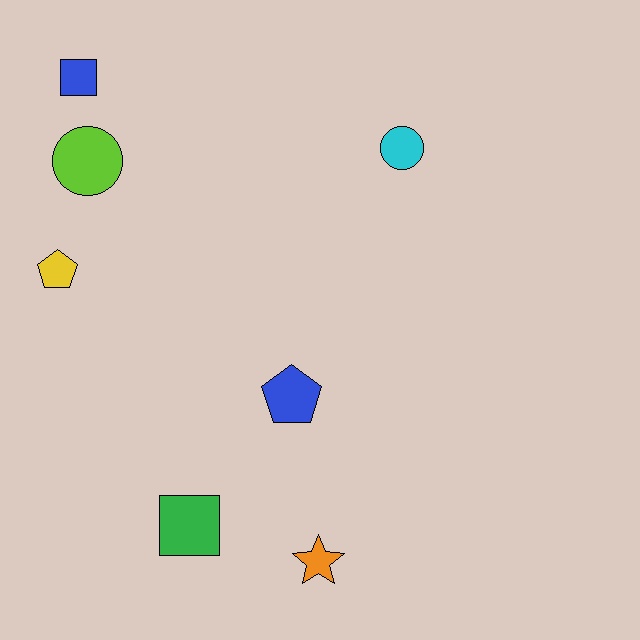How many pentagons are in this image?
There are 2 pentagons.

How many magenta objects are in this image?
There are no magenta objects.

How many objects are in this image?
There are 7 objects.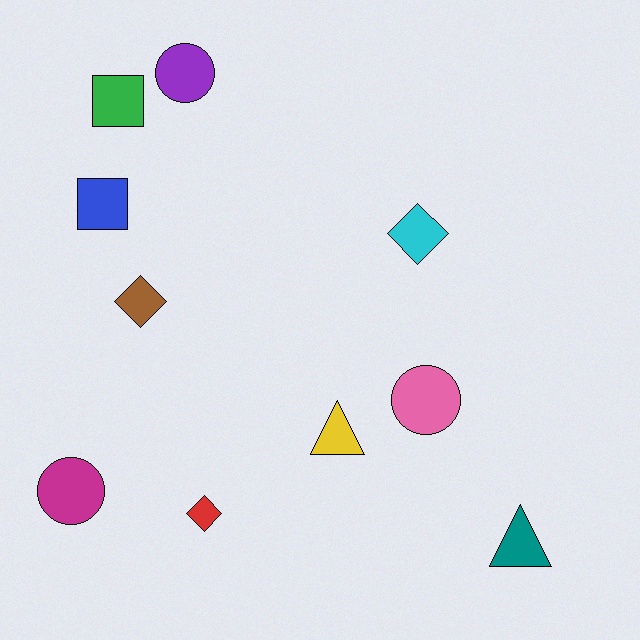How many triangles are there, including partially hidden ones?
There are 2 triangles.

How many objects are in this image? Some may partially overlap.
There are 10 objects.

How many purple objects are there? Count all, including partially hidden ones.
There is 1 purple object.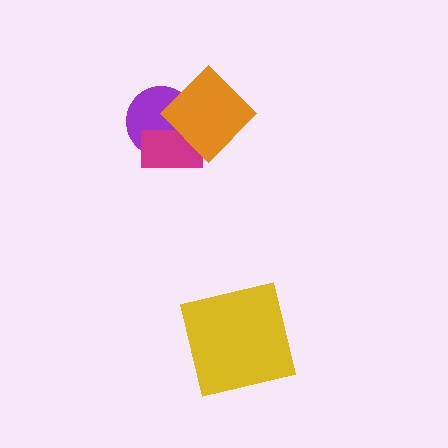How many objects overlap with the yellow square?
0 objects overlap with the yellow square.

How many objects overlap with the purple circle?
2 objects overlap with the purple circle.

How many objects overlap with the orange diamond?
2 objects overlap with the orange diamond.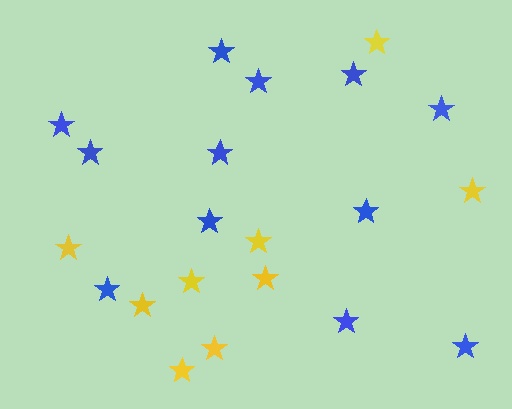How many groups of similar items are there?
There are 2 groups: one group of blue stars (12) and one group of yellow stars (9).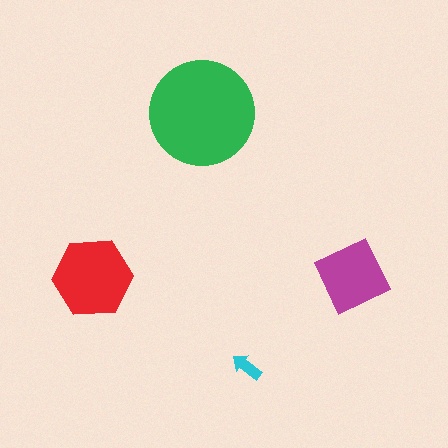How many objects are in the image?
There are 4 objects in the image.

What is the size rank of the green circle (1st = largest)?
1st.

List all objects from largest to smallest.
The green circle, the red hexagon, the magenta diamond, the cyan arrow.